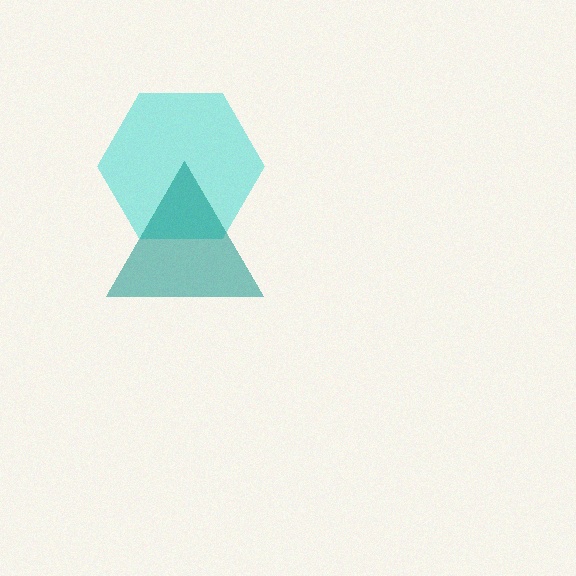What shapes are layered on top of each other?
The layered shapes are: a cyan hexagon, a teal triangle.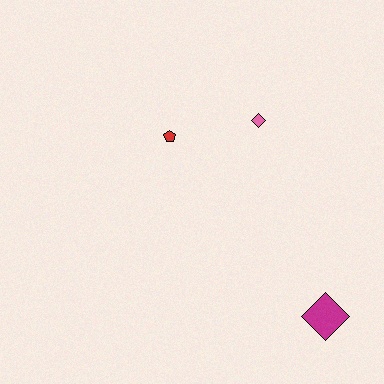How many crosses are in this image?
There are no crosses.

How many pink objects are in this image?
There is 1 pink object.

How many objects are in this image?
There are 3 objects.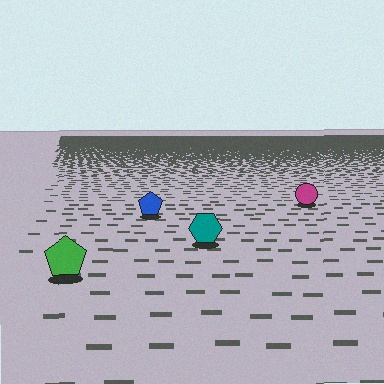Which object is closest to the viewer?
The green pentagon is closest. The texture marks near it are larger and more spread out.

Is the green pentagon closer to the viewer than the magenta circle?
Yes. The green pentagon is closer — you can tell from the texture gradient: the ground texture is coarser near it.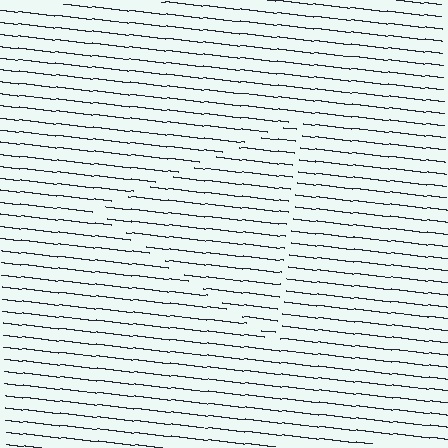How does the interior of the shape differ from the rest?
The interior of the shape contains the same grating, shifted by half a period — the contour is defined by the phase discontinuity where line-ends from the inner and outer gratings abut.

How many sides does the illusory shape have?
3 sides — the line-ends trace a triangle.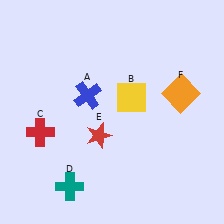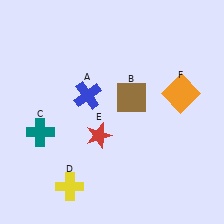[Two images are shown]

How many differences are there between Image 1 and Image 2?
There are 3 differences between the two images.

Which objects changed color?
B changed from yellow to brown. C changed from red to teal. D changed from teal to yellow.